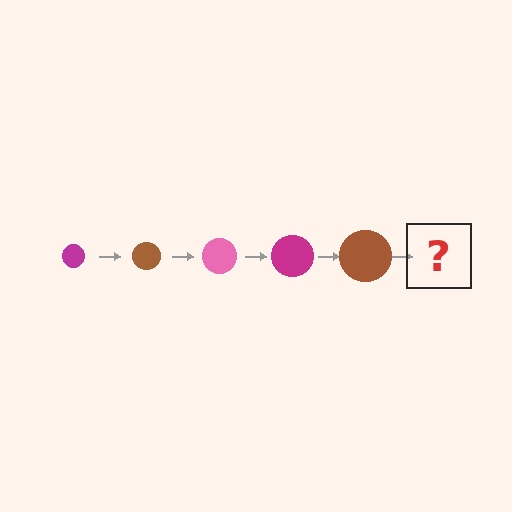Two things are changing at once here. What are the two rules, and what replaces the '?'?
The two rules are that the circle grows larger each step and the color cycles through magenta, brown, and pink. The '?' should be a pink circle, larger than the previous one.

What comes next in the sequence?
The next element should be a pink circle, larger than the previous one.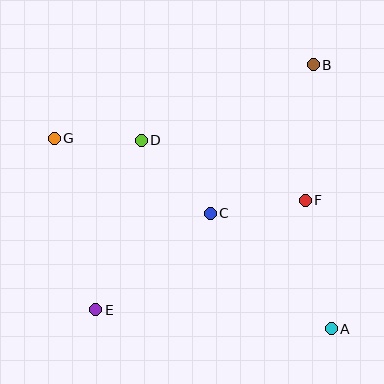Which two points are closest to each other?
Points D and G are closest to each other.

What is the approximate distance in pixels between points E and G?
The distance between E and G is approximately 176 pixels.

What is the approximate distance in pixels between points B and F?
The distance between B and F is approximately 136 pixels.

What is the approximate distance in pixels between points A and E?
The distance between A and E is approximately 237 pixels.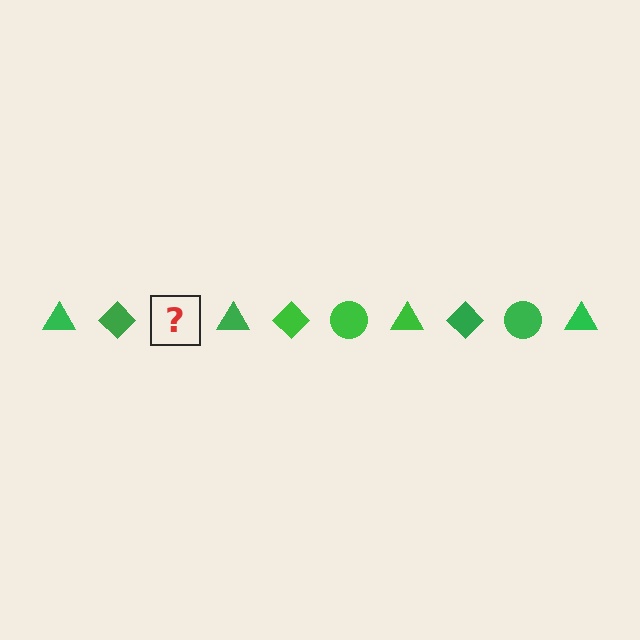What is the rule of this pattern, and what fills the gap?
The rule is that the pattern cycles through triangle, diamond, circle shapes in green. The gap should be filled with a green circle.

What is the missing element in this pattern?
The missing element is a green circle.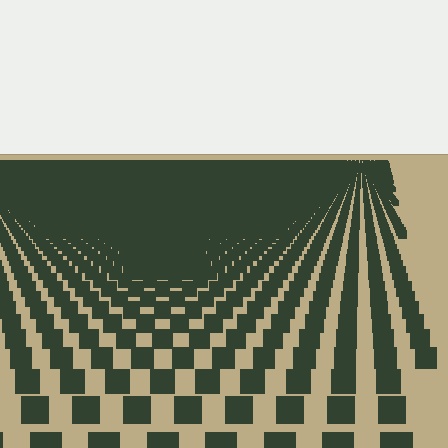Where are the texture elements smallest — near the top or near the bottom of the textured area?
Near the top.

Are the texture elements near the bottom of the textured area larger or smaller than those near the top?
Larger. Near the bottom, elements are closer to the viewer and appear at a bigger on-screen size.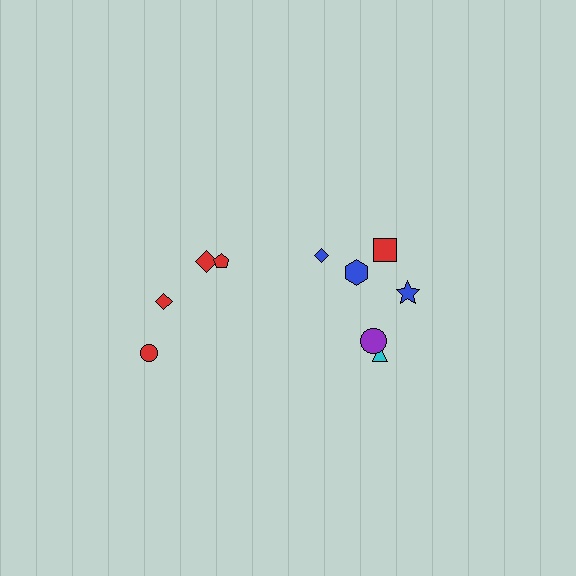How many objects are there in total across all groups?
There are 10 objects.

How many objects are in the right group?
There are 6 objects.